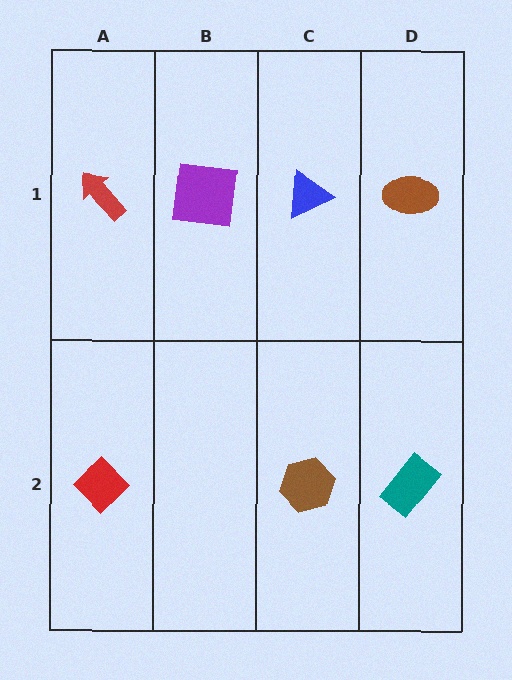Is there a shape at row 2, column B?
No, that cell is empty.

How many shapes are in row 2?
3 shapes.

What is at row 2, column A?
A red diamond.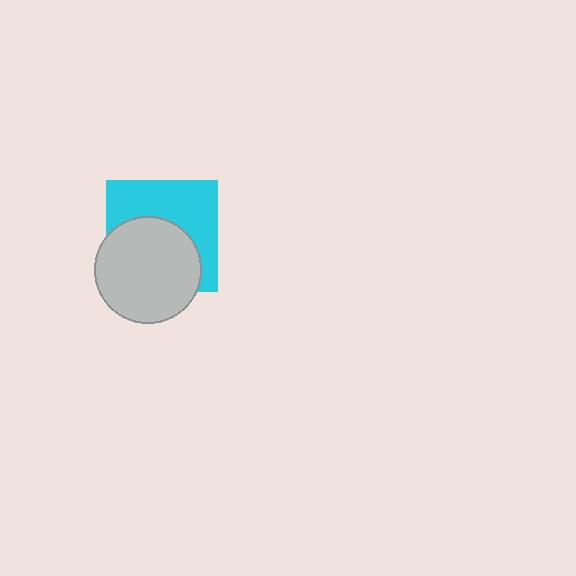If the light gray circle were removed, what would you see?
You would see the complete cyan square.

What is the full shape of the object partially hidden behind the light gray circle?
The partially hidden object is a cyan square.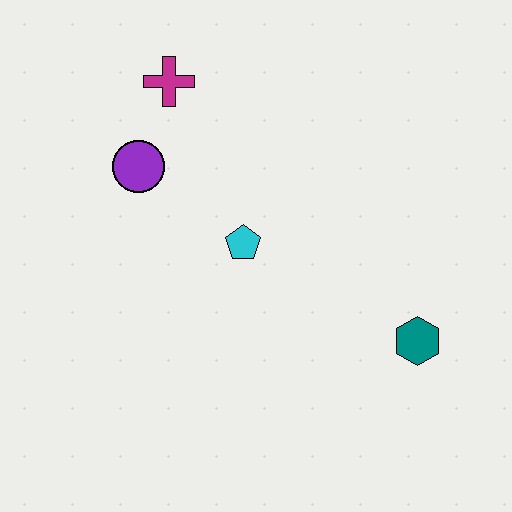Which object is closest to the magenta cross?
The purple circle is closest to the magenta cross.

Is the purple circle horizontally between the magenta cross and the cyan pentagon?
No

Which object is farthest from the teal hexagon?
The magenta cross is farthest from the teal hexagon.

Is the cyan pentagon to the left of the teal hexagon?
Yes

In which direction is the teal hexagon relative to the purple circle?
The teal hexagon is to the right of the purple circle.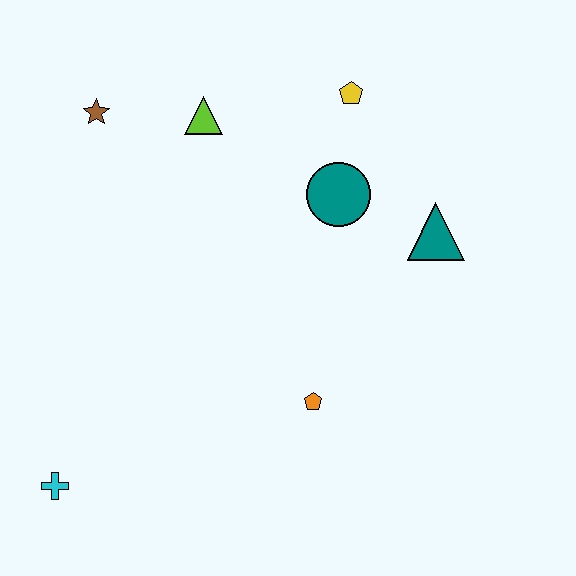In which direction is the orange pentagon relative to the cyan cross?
The orange pentagon is to the right of the cyan cross.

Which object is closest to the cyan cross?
The orange pentagon is closest to the cyan cross.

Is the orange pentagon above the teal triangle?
No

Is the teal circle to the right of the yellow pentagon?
No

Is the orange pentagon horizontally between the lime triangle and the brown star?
No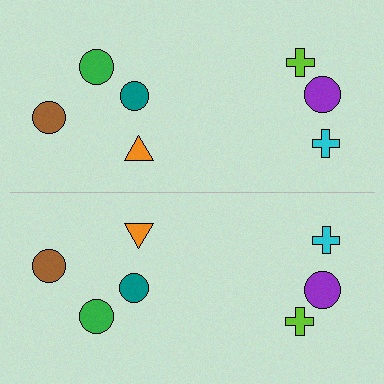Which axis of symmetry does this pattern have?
The pattern has a horizontal axis of symmetry running through the center of the image.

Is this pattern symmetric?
Yes, this pattern has bilateral (reflection) symmetry.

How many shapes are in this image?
There are 14 shapes in this image.